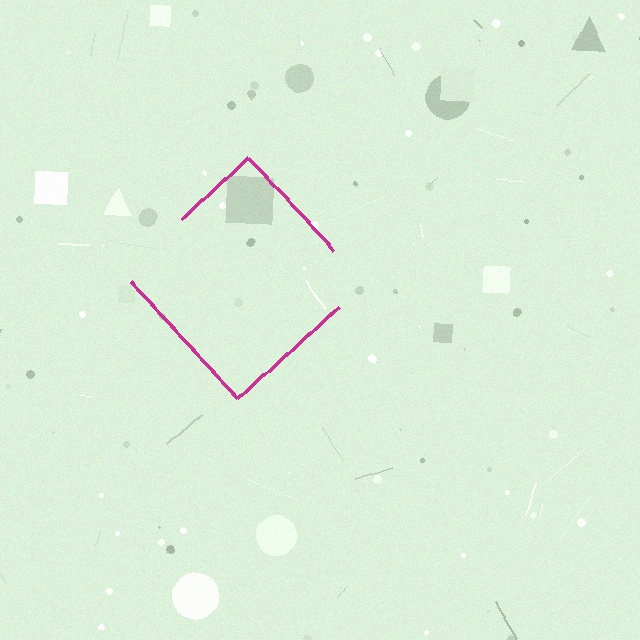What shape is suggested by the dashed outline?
The dashed outline suggests a diamond.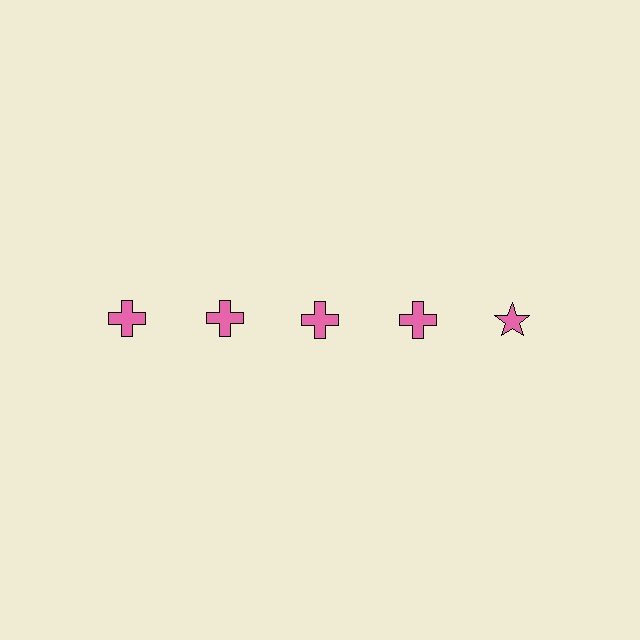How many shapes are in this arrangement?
There are 5 shapes arranged in a grid pattern.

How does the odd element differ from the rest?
It has a different shape: star instead of cross.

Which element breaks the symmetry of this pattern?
The pink star in the top row, rightmost column breaks the symmetry. All other shapes are pink crosses.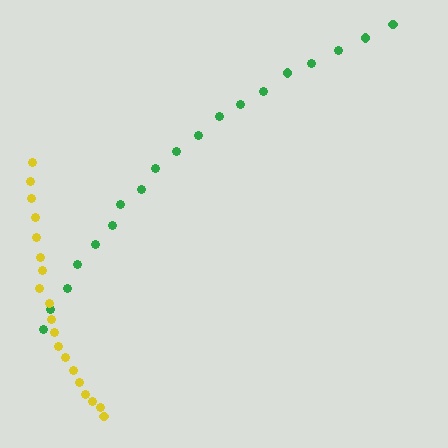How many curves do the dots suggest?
There are 2 distinct paths.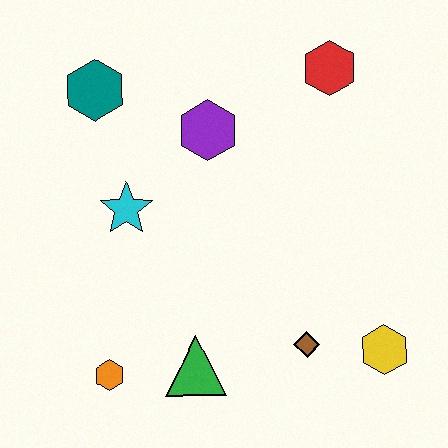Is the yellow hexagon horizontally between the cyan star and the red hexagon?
No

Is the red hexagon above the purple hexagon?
Yes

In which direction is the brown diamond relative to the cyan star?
The brown diamond is to the right of the cyan star.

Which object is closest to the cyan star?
The purple hexagon is closest to the cyan star.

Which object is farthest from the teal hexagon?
The yellow hexagon is farthest from the teal hexagon.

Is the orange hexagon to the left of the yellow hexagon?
Yes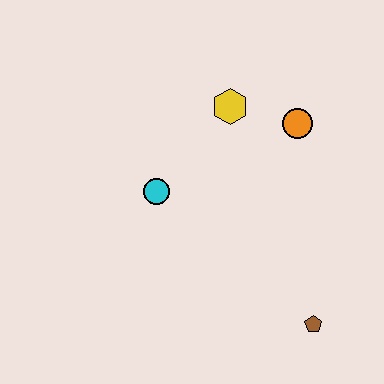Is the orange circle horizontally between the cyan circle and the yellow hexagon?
No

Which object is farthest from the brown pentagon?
The yellow hexagon is farthest from the brown pentagon.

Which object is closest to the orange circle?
The yellow hexagon is closest to the orange circle.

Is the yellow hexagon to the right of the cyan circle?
Yes